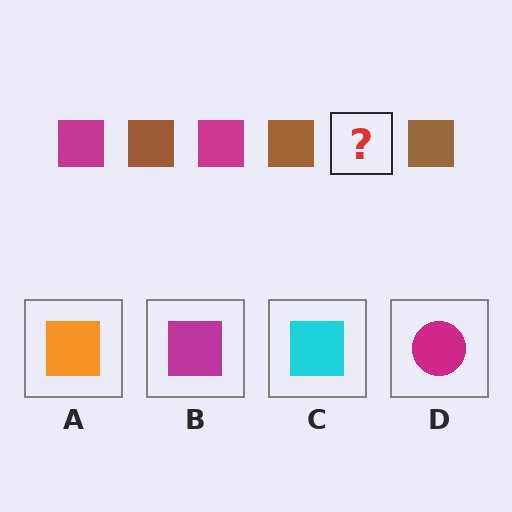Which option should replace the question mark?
Option B.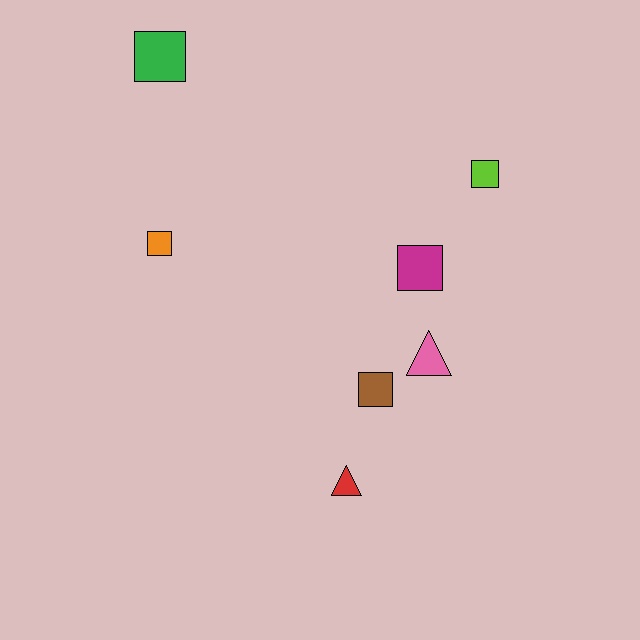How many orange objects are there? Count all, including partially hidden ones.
There is 1 orange object.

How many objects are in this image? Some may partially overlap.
There are 7 objects.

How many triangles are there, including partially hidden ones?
There are 2 triangles.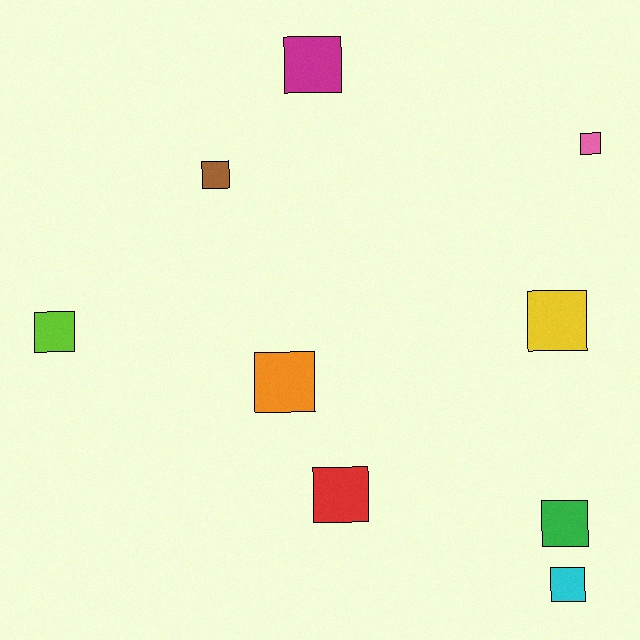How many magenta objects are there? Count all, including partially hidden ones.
There is 1 magenta object.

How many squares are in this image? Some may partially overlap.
There are 9 squares.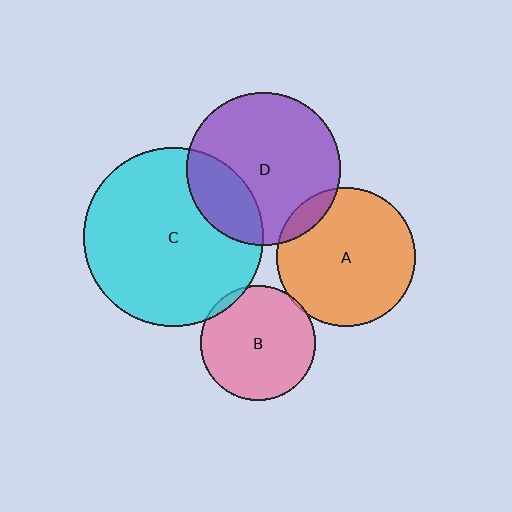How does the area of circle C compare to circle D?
Approximately 1.4 times.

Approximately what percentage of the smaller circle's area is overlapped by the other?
Approximately 5%.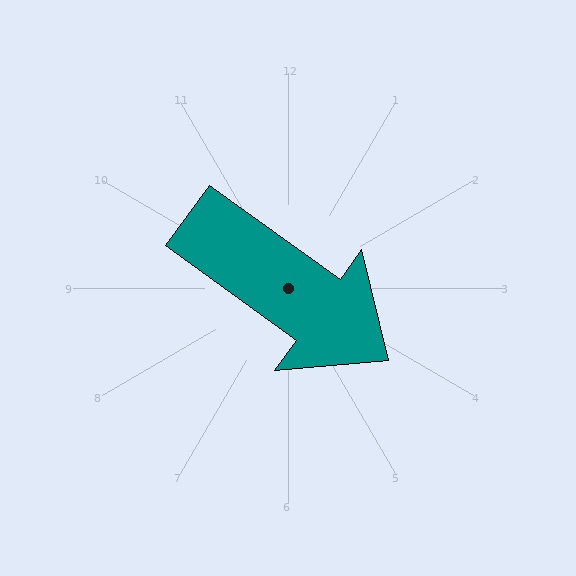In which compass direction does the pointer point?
Southeast.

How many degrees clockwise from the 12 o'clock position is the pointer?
Approximately 126 degrees.